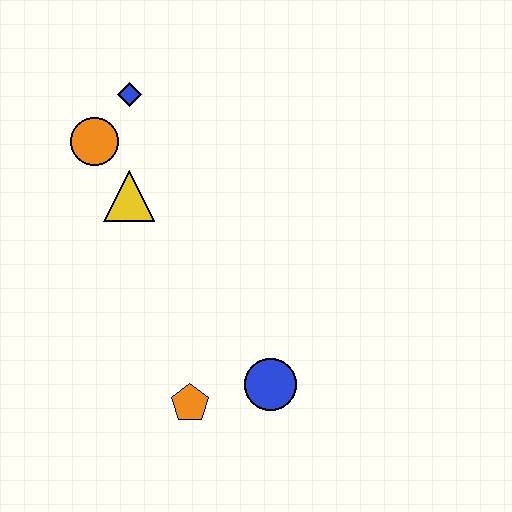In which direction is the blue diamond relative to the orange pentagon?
The blue diamond is above the orange pentagon.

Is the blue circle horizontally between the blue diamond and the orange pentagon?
No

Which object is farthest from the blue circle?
The blue diamond is farthest from the blue circle.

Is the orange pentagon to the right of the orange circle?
Yes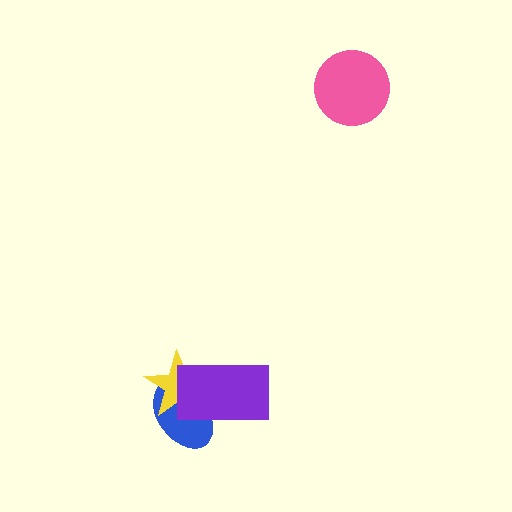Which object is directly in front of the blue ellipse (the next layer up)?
The yellow star is directly in front of the blue ellipse.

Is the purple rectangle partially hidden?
No, no other shape covers it.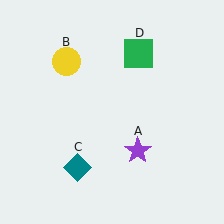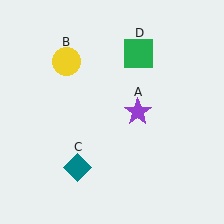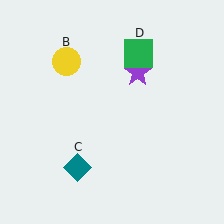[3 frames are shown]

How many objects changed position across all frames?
1 object changed position: purple star (object A).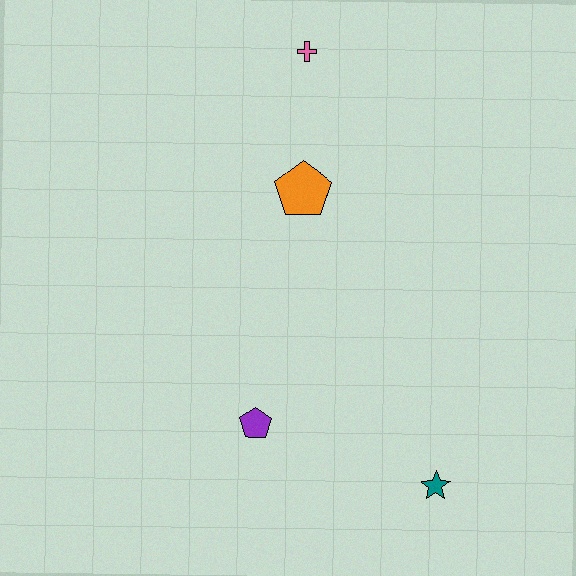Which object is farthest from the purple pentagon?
The pink cross is farthest from the purple pentagon.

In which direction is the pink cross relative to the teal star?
The pink cross is above the teal star.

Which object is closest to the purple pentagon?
The teal star is closest to the purple pentagon.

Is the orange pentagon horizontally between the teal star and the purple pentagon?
Yes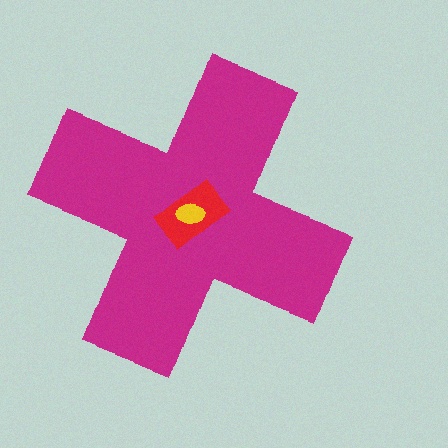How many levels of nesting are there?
3.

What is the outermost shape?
The magenta cross.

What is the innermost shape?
The yellow ellipse.